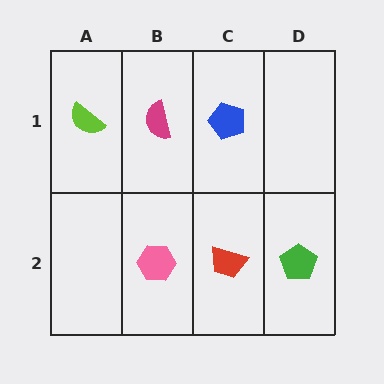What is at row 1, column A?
A lime semicircle.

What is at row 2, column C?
A red trapezoid.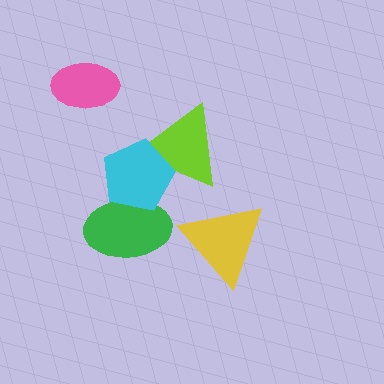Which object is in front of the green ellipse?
The cyan pentagon is in front of the green ellipse.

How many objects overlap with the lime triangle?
1 object overlaps with the lime triangle.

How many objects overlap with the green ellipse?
1 object overlaps with the green ellipse.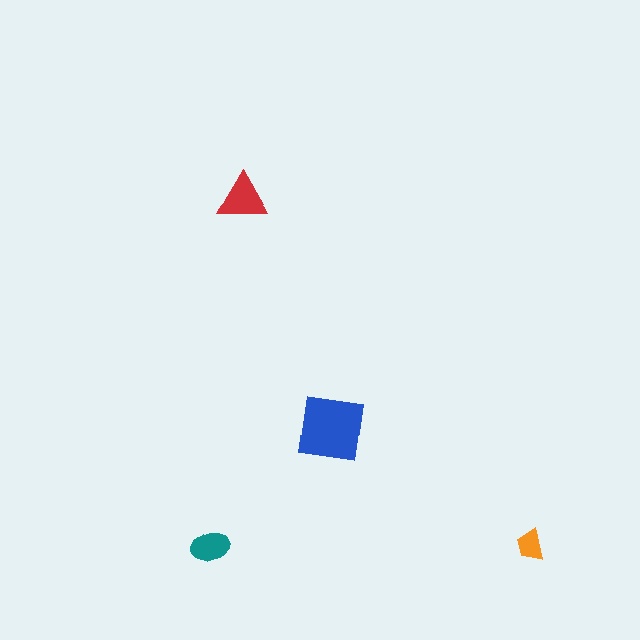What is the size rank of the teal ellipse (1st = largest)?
3rd.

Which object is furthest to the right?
The orange trapezoid is rightmost.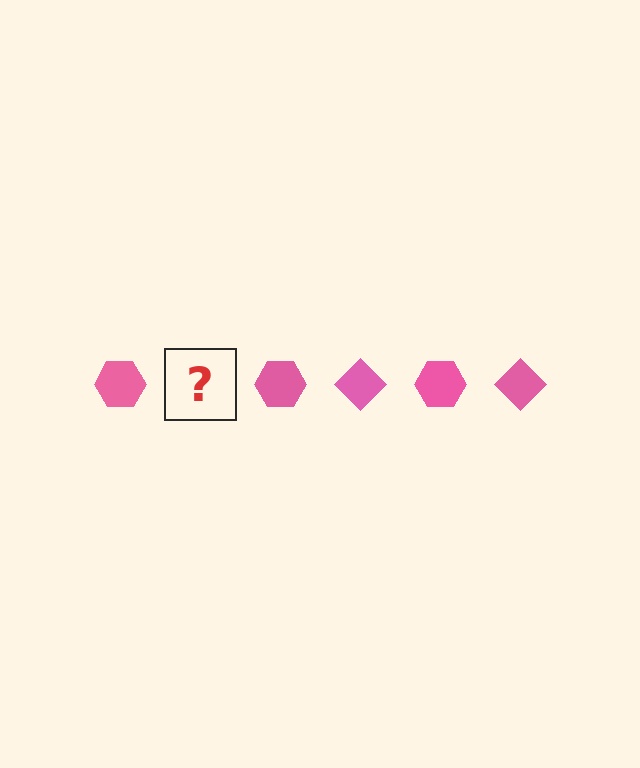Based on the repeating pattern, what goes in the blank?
The blank should be a pink diamond.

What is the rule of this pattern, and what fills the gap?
The rule is that the pattern cycles through hexagon, diamond shapes in pink. The gap should be filled with a pink diamond.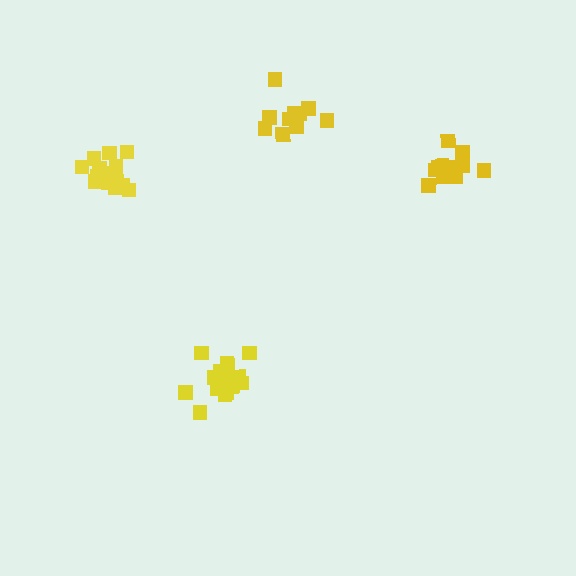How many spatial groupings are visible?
There are 4 spatial groupings.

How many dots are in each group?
Group 1: 17 dots, Group 2: 17 dots, Group 3: 13 dots, Group 4: 11 dots (58 total).